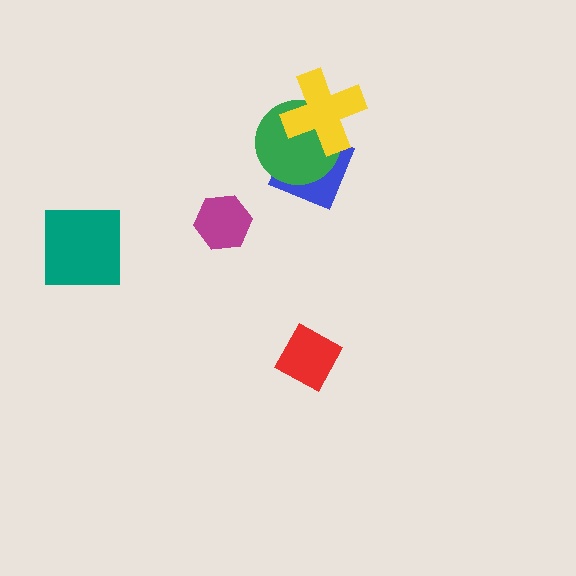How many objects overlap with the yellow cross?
2 objects overlap with the yellow cross.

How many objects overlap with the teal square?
0 objects overlap with the teal square.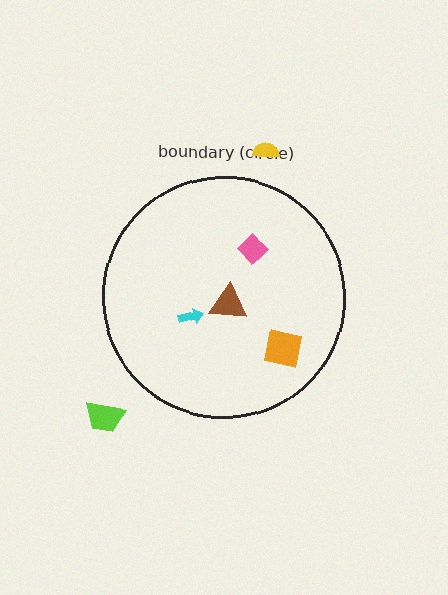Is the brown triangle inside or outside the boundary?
Inside.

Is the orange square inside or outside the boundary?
Inside.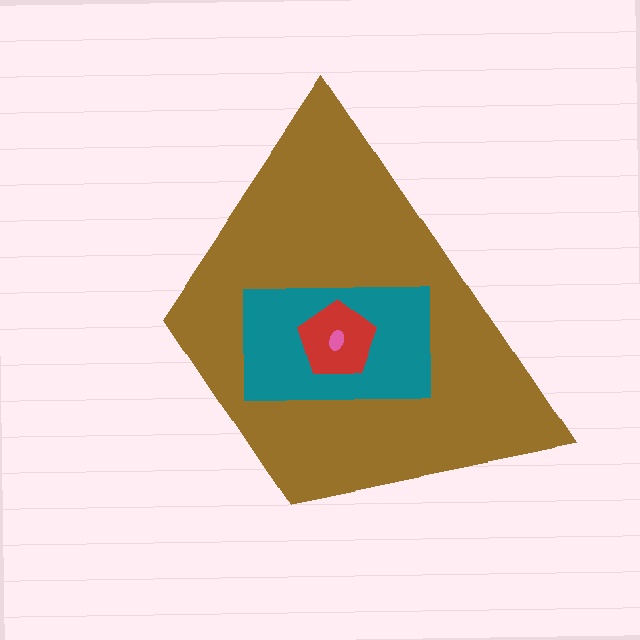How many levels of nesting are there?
4.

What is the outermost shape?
The brown trapezoid.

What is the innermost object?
The pink ellipse.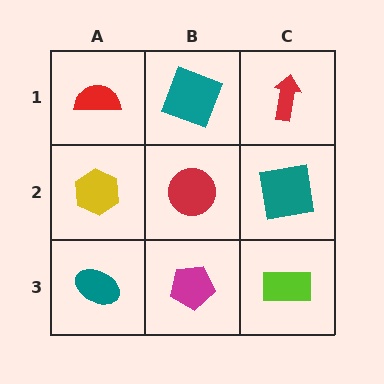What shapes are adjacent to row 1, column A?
A yellow hexagon (row 2, column A), a teal square (row 1, column B).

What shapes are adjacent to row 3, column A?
A yellow hexagon (row 2, column A), a magenta pentagon (row 3, column B).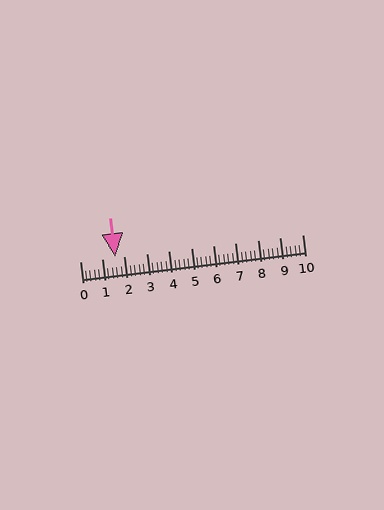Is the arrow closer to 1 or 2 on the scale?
The arrow is closer to 2.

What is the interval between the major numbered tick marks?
The major tick marks are spaced 1 units apart.